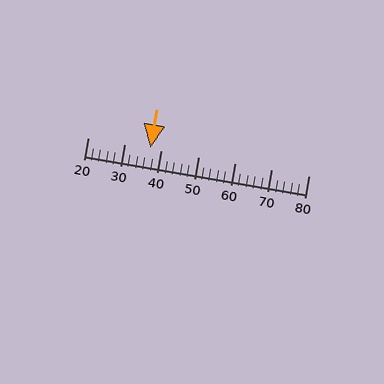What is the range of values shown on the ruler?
The ruler shows values from 20 to 80.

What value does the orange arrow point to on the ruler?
The orange arrow points to approximately 37.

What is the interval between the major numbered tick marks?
The major tick marks are spaced 10 units apart.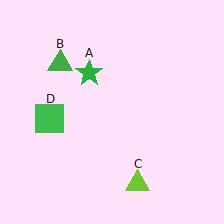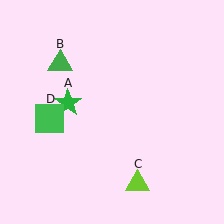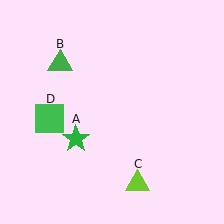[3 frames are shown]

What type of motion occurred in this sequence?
The green star (object A) rotated counterclockwise around the center of the scene.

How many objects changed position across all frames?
1 object changed position: green star (object A).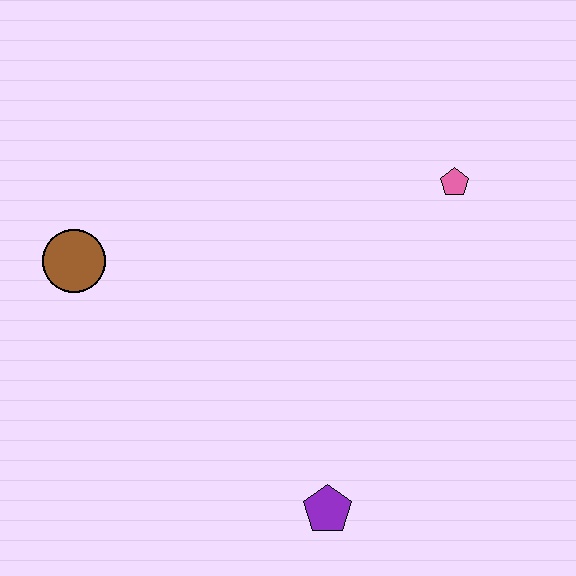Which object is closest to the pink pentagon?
The purple pentagon is closest to the pink pentagon.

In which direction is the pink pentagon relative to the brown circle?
The pink pentagon is to the right of the brown circle.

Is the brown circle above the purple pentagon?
Yes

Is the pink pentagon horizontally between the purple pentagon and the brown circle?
No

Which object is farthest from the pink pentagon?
The brown circle is farthest from the pink pentagon.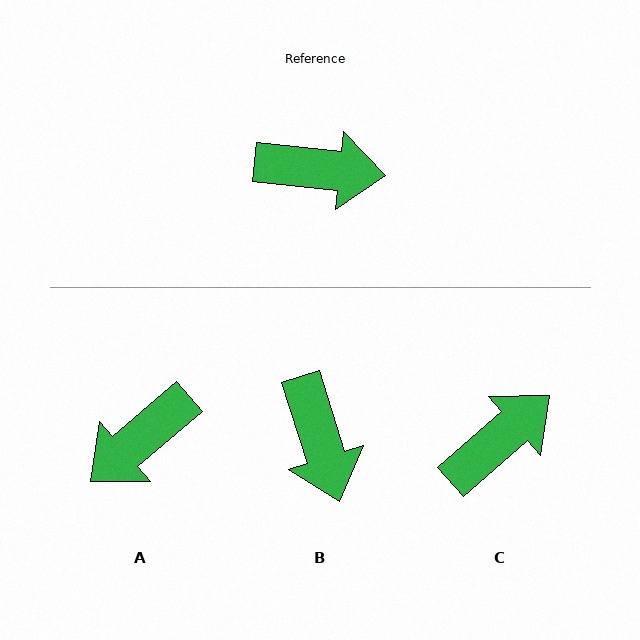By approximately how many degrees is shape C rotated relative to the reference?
Approximately 47 degrees counter-clockwise.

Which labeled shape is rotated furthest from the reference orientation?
A, about 133 degrees away.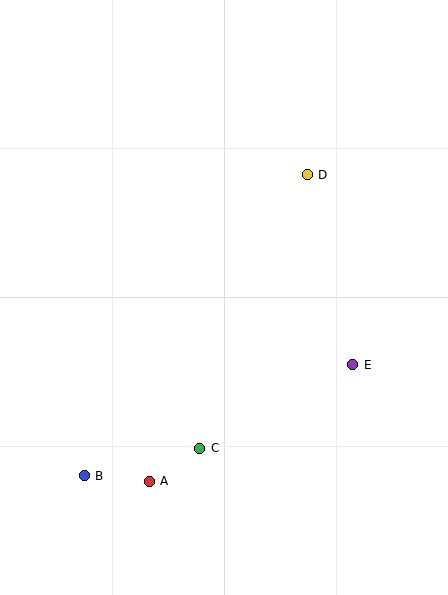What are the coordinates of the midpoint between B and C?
The midpoint between B and C is at (142, 462).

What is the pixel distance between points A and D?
The distance between A and D is 345 pixels.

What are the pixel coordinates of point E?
Point E is at (353, 365).